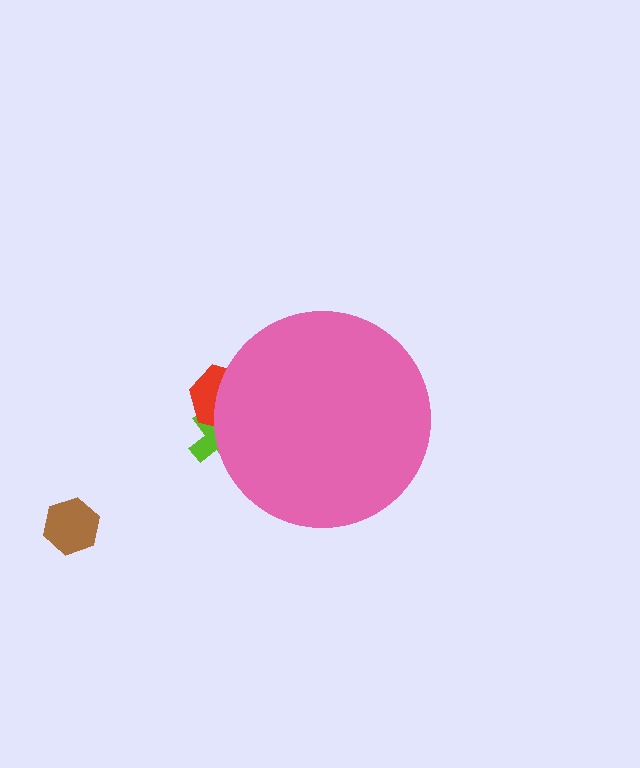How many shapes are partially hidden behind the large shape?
2 shapes are partially hidden.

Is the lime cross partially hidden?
Yes, the lime cross is partially hidden behind the pink circle.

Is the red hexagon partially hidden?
Yes, the red hexagon is partially hidden behind the pink circle.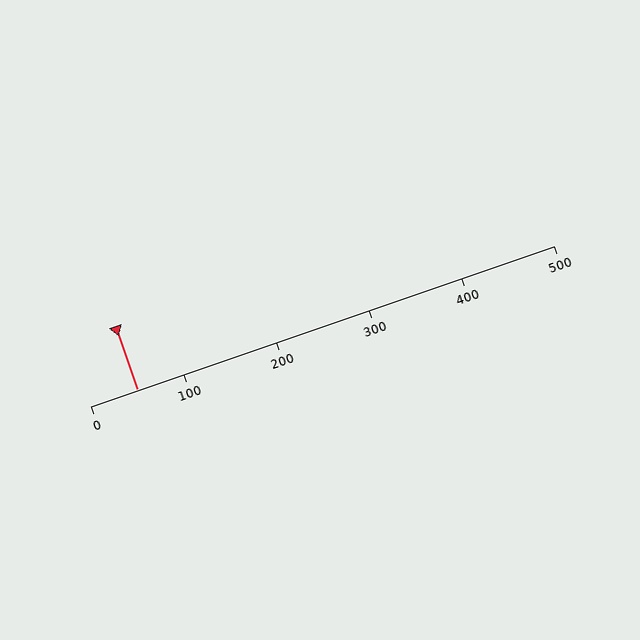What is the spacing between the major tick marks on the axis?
The major ticks are spaced 100 apart.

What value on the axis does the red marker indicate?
The marker indicates approximately 50.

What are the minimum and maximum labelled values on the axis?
The axis runs from 0 to 500.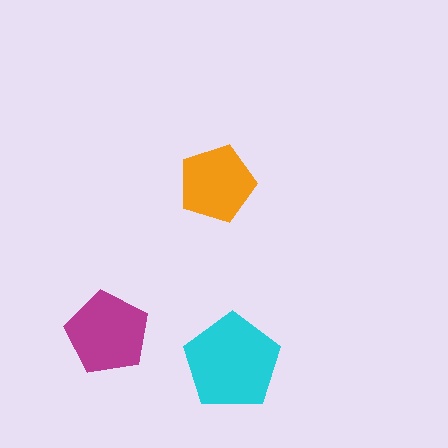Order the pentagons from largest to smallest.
the cyan one, the magenta one, the orange one.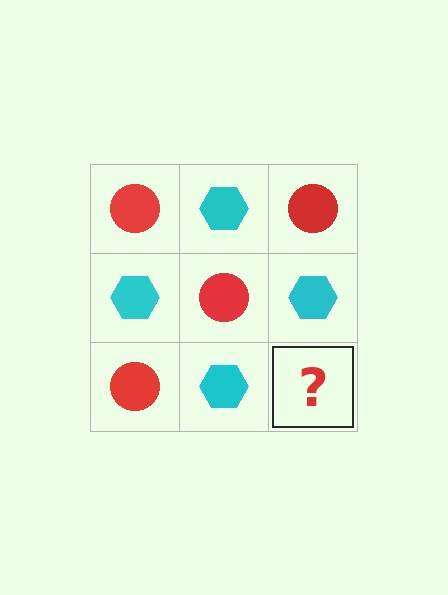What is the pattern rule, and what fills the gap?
The rule is that it alternates red circle and cyan hexagon in a checkerboard pattern. The gap should be filled with a red circle.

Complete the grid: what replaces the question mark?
The question mark should be replaced with a red circle.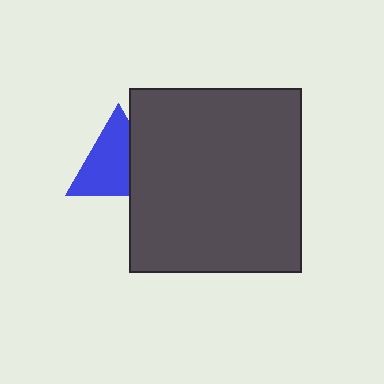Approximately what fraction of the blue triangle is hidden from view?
Roughly 32% of the blue triangle is hidden behind the dark gray rectangle.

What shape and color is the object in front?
The object in front is a dark gray rectangle.